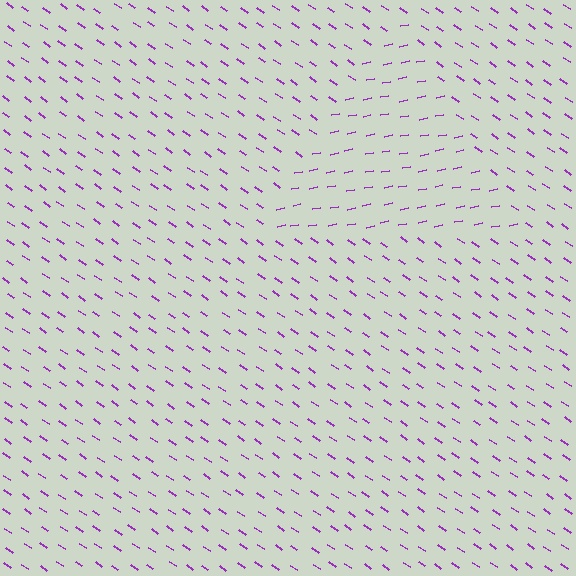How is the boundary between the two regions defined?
The boundary is defined purely by a change in line orientation (approximately 45 degrees difference). All lines are the same color and thickness.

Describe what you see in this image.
The image is filled with small purple line segments. A triangle region in the image has lines oriented differently from the surrounding lines, creating a visible texture boundary.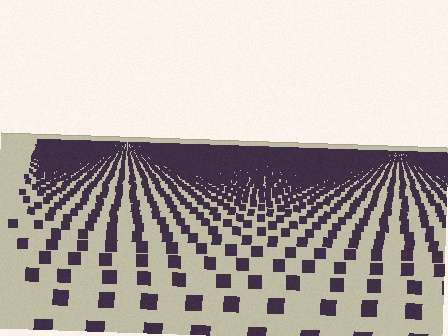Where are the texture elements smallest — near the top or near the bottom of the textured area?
Near the top.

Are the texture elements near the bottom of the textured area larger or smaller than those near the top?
Larger. Near the bottom, elements are closer to the viewer and appear at a bigger on-screen size.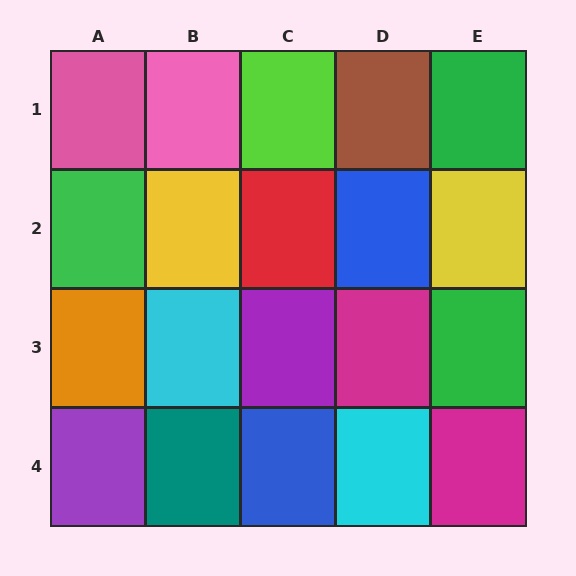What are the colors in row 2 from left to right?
Green, yellow, red, blue, yellow.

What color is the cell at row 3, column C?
Purple.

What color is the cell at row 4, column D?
Cyan.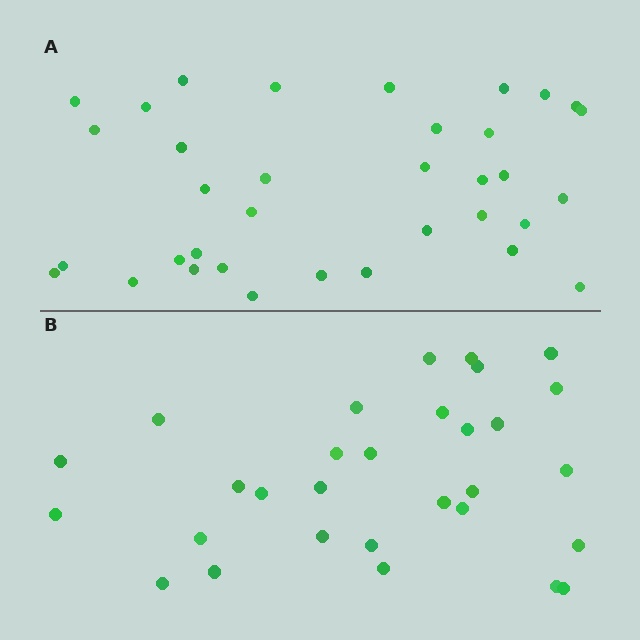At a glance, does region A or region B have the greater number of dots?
Region A (the top region) has more dots.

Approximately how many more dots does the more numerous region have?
Region A has about 5 more dots than region B.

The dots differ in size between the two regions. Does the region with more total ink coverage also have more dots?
No. Region B has more total ink coverage because its dots are larger, but region A actually contains more individual dots. Total area can be misleading — the number of items is what matters here.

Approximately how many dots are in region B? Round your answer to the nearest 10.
About 30 dots.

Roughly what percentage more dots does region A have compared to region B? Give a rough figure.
About 15% more.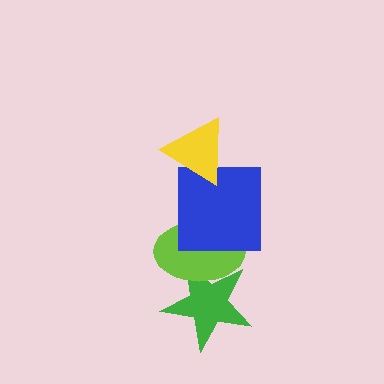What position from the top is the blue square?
The blue square is 2nd from the top.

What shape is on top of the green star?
The lime ellipse is on top of the green star.